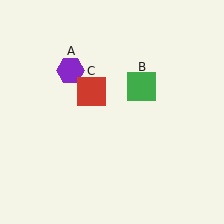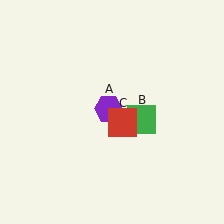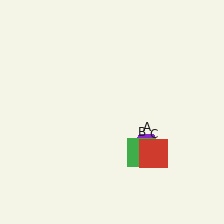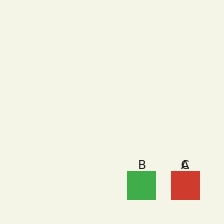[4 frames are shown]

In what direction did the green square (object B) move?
The green square (object B) moved down.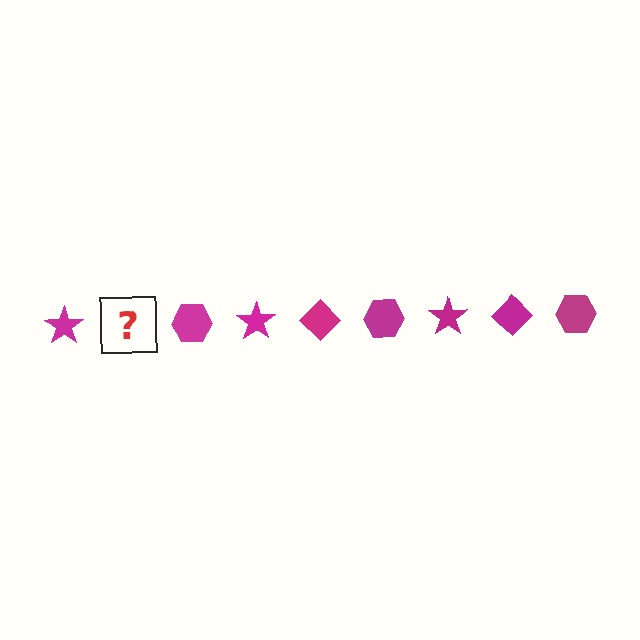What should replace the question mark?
The question mark should be replaced with a magenta diamond.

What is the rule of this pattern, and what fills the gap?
The rule is that the pattern cycles through star, diamond, hexagon shapes in magenta. The gap should be filled with a magenta diamond.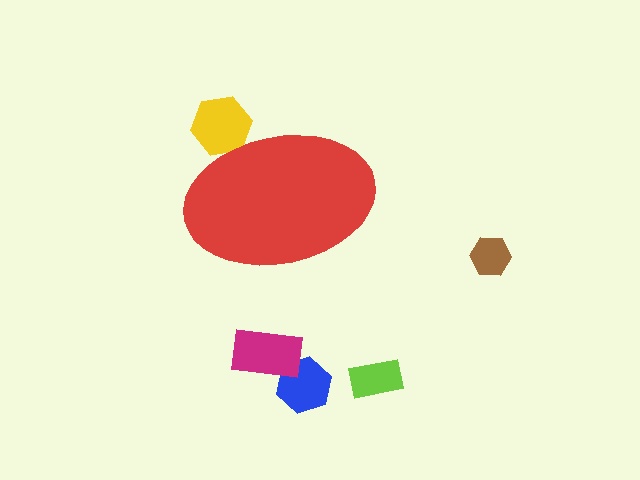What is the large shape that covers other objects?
A red ellipse.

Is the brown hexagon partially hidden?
No, the brown hexagon is fully visible.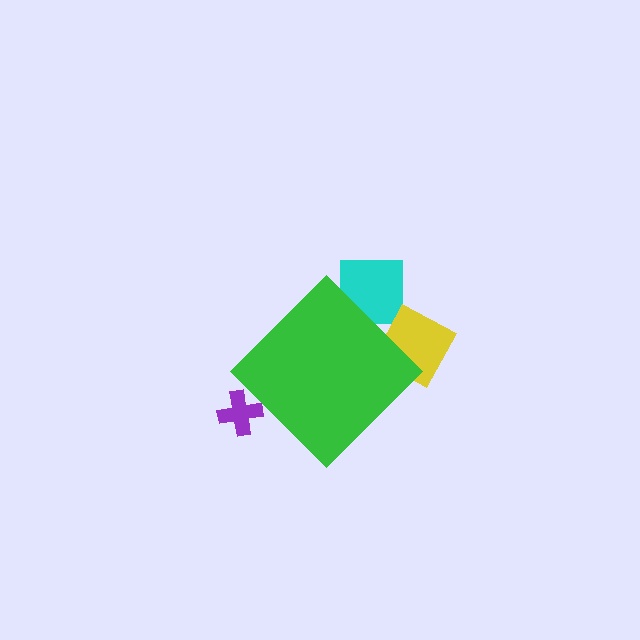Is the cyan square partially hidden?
Yes, the cyan square is partially hidden behind the green diamond.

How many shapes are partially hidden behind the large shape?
3 shapes are partially hidden.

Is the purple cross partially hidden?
Yes, the purple cross is partially hidden behind the green diamond.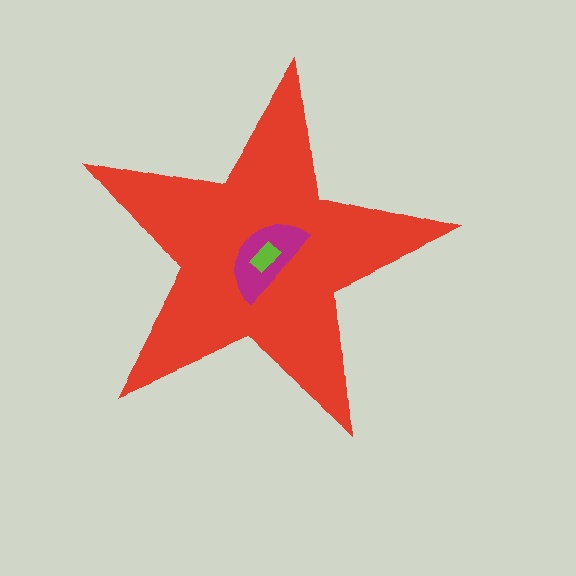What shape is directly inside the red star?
The magenta semicircle.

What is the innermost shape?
The lime rectangle.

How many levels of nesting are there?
3.